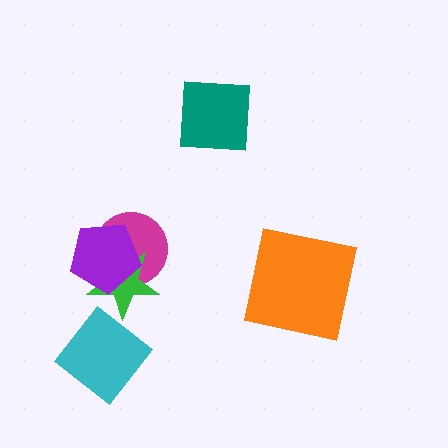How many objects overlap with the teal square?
0 objects overlap with the teal square.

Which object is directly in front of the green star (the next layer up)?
The cyan diamond is directly in front of the green star.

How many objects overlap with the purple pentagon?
2 objects overlap with the purple pentagon.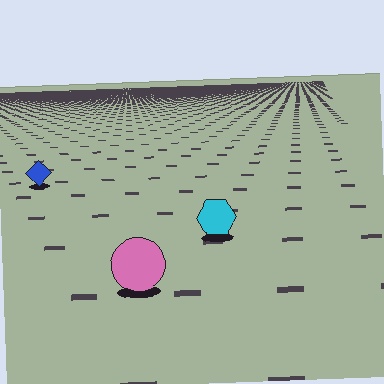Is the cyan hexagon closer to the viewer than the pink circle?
No. The pink circle is closer — you can tell from the texture gradient: the ground texture is coarser near it.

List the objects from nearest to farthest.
From nearest to farthest: the pink circle, the cyan hexagon, the blue diamond.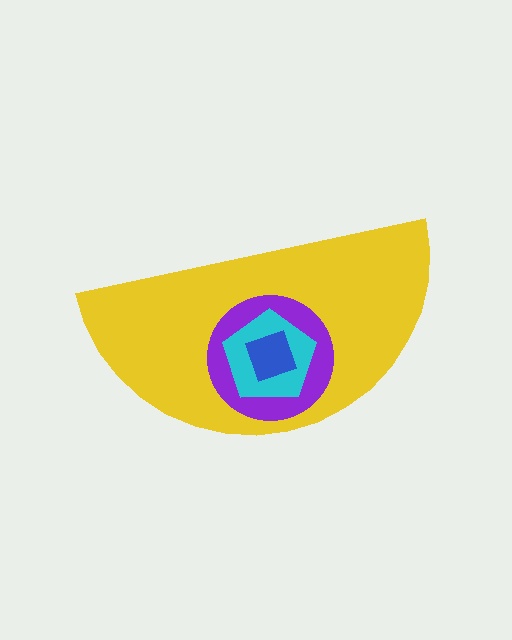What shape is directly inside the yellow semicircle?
The purple circle.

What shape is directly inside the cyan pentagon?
The blue square.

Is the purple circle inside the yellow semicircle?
Yes.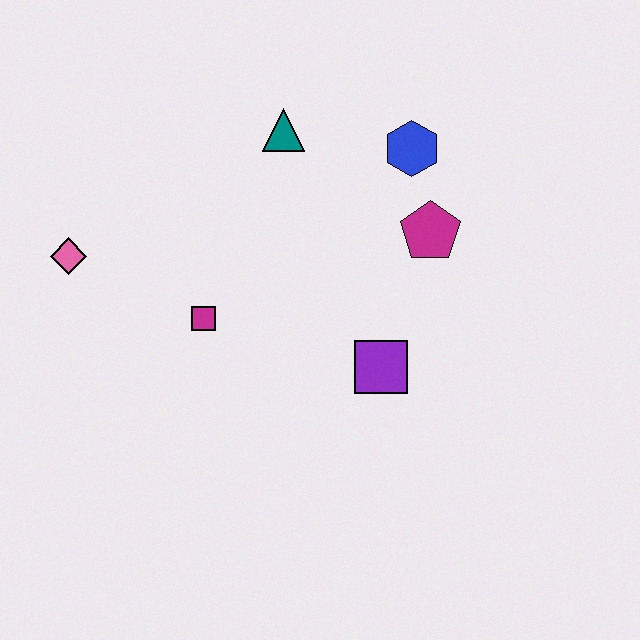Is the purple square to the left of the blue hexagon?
Yes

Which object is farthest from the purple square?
The pink diamond is farthest from the purple square.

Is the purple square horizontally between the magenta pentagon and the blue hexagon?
No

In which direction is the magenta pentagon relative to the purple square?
The magenta pentagon is above the purple square.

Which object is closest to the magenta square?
The pink diamond is closest to the magenta square.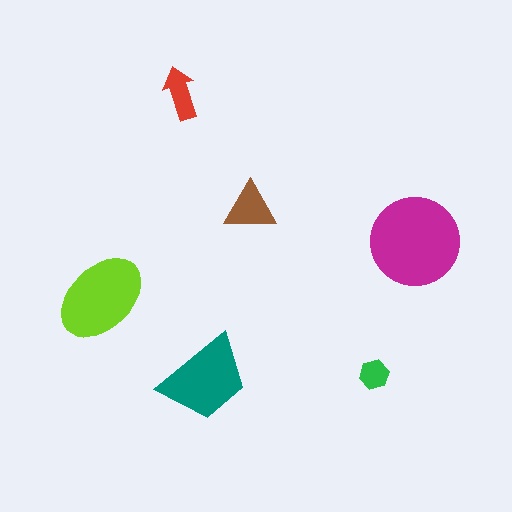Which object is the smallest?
The green hexagon.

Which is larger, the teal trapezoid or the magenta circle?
The magenta circle.